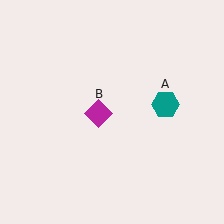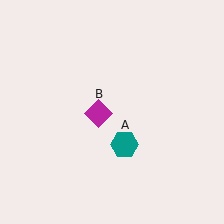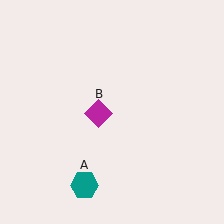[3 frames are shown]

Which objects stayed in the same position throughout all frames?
Magenta diamond (object B) remained stationary.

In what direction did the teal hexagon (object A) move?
The teal hexagon (object A) moved down and to the left.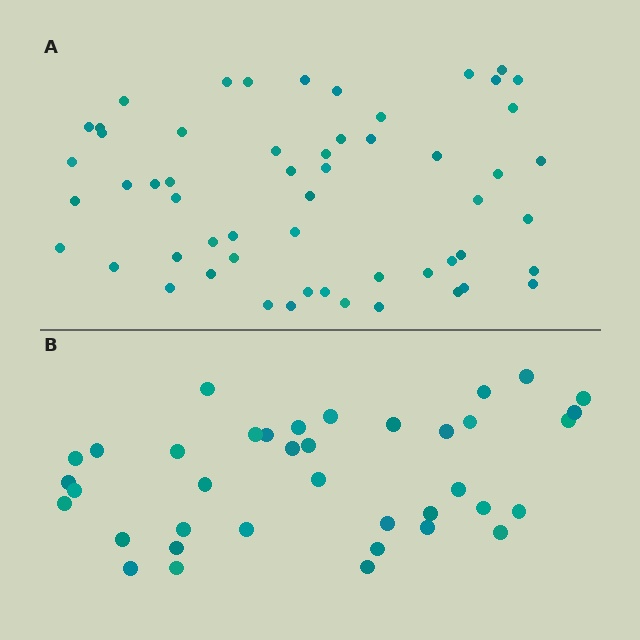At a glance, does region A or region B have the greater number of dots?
Region A (the top region) has more dots.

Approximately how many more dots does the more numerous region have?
Region A has approximately 20 more dots than region B.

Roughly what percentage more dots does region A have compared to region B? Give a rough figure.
About 45% more.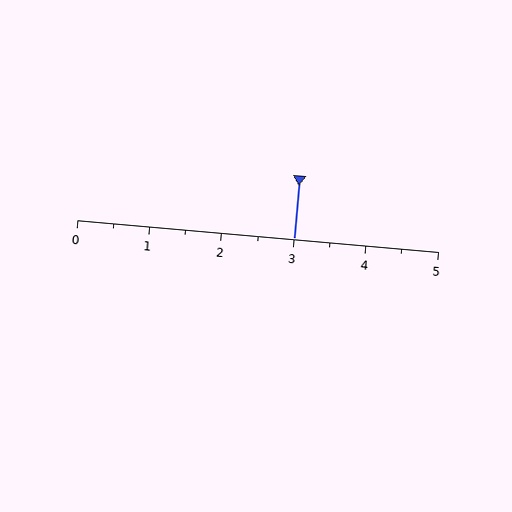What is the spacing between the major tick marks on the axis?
The major ticks are spaced 1 apart.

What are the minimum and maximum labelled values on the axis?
The axis runs from 0 to 5.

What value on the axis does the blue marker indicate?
The marker indicates approximately 3.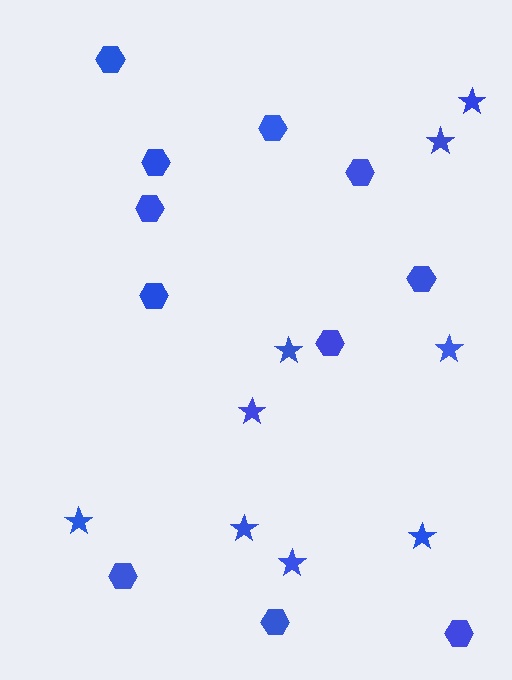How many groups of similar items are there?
There are 2 groups: one group of hexagons (11) and one group of stars (9).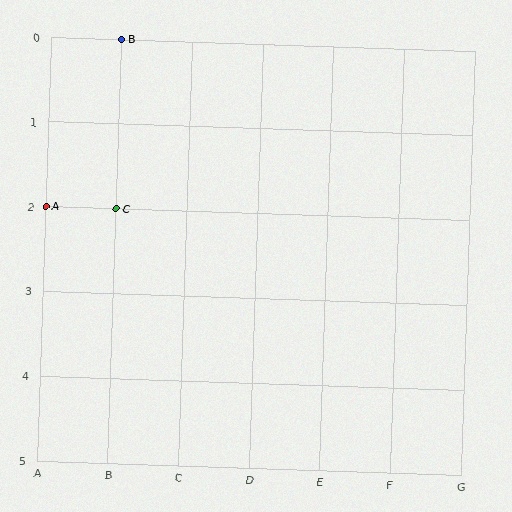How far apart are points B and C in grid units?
Points B and C are 2 rows apart.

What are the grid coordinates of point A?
Point A is at grid coordinates (A, 2).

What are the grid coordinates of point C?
Point C is at grid coordinates (B, 2).